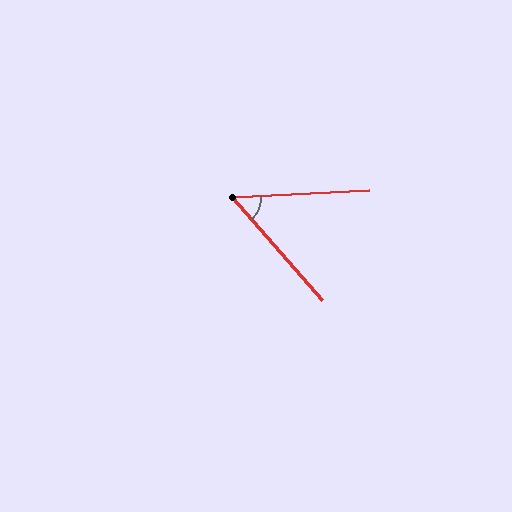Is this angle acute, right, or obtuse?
It is acute.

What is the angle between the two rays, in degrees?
Approximately 52 degrees.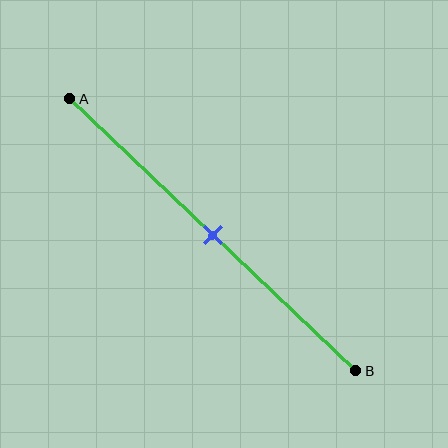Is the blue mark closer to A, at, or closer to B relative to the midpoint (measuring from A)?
The blue mark is approximately at the midpoint of segment AB.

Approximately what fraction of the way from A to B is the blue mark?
The blue mark is approximately 50% of the way from A to B.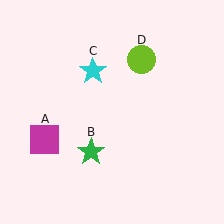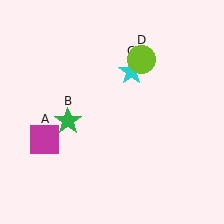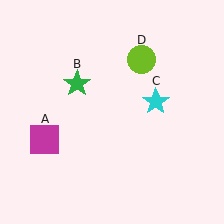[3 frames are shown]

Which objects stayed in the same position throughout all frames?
Magenta square (object A) and lime circle (object D) remained stationary.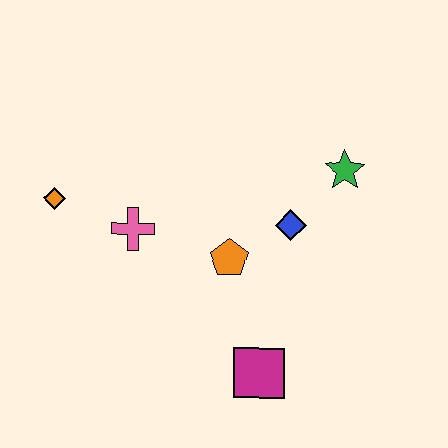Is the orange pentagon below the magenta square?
No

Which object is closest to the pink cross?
The orange diamond is closest to the pink cross.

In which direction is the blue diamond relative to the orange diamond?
The blue diamond is to the right of the orange diamond.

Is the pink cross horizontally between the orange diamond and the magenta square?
Yes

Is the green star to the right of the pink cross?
Yes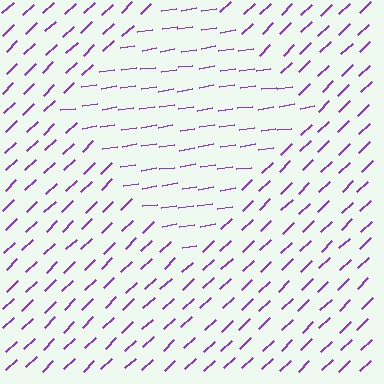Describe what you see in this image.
The image is filled with small purple line segments. A diamond region in the image has lines oriented differently from the surrounding lines, creating a visible texture boundary.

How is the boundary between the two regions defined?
The boundary is defined purely by a change in line orientation (approximately 35 degrees difference). All lines are the same color and thickness.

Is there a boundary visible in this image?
Yes, there is a texture boundary formed by a change in line orientation.